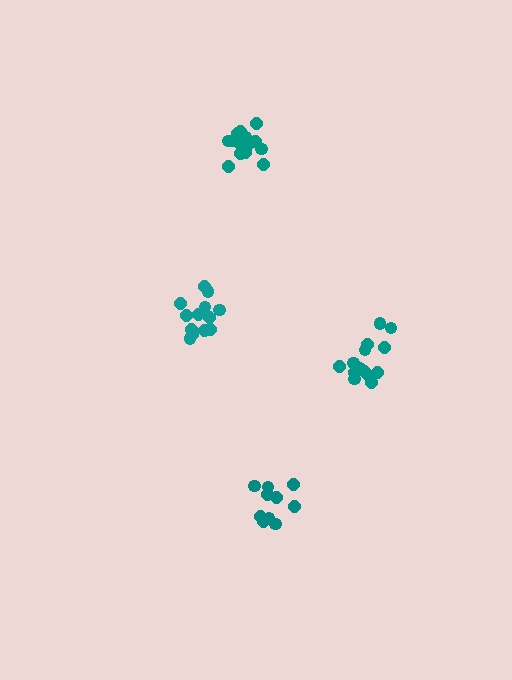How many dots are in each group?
Group 1: 10 dots, Group 2: 14 dots, Group 3: 15 dots, Group 4: 13 dots (52 total).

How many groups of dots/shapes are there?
There are 4 groups.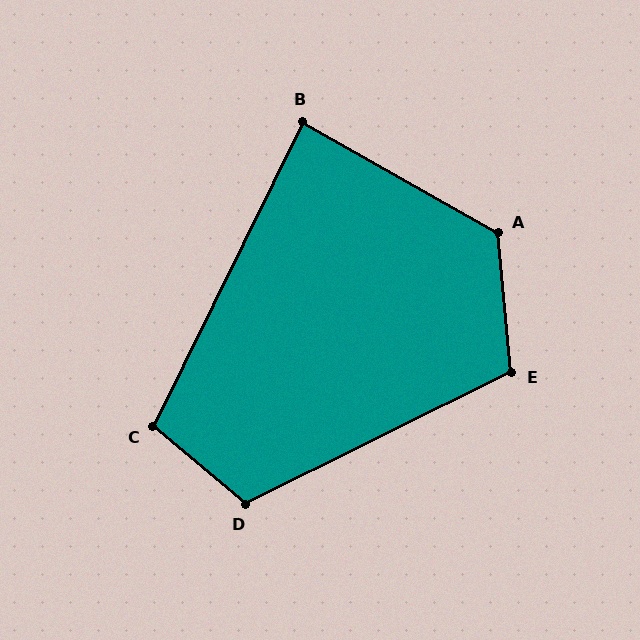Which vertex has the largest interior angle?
A, at approximately 125 degrees.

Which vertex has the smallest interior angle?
B, at approximately 87 degrees.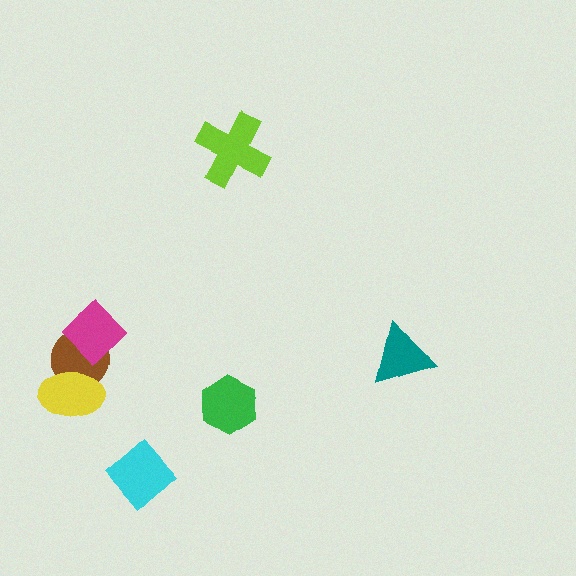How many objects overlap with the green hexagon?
0 objects overlap with the green hexagon.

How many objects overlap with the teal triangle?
0 objects overlap with the teal triangle.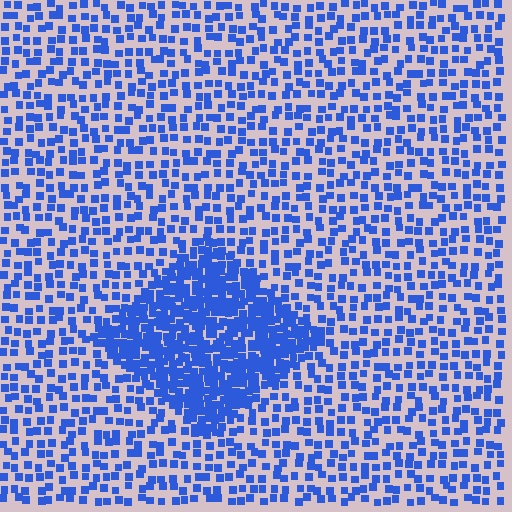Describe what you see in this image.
The image contains small blue elements arranged at two different densities. A diamond-shaped region is visible where the elements are more densely packed than the surrounding area.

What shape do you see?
I see a diamond.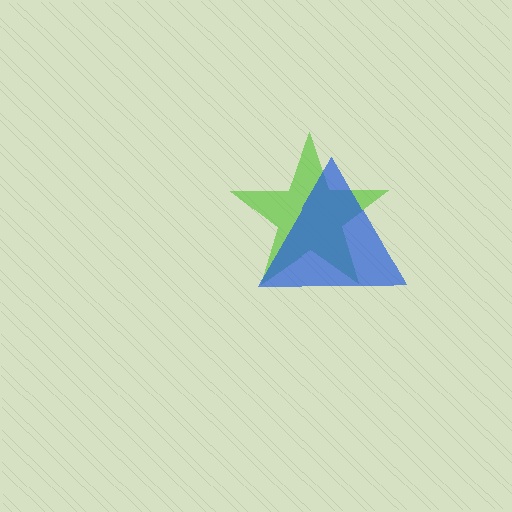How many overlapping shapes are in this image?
There are 2 overlapping shapes in the image.